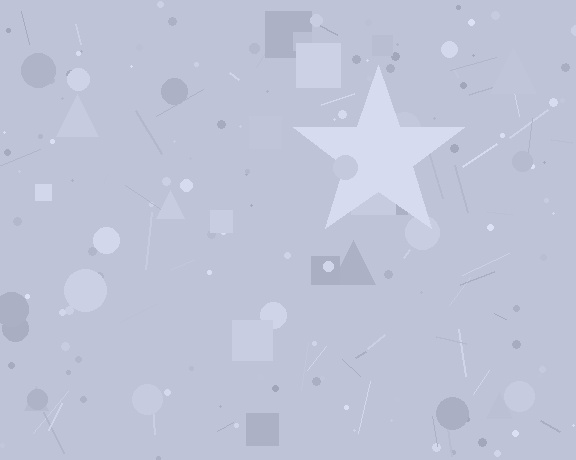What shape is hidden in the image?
A star is hidden in the image.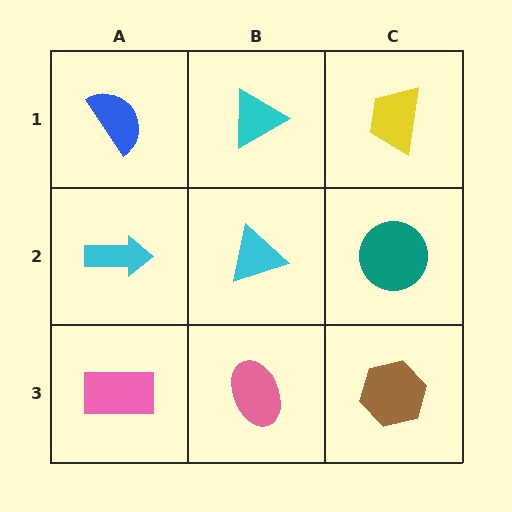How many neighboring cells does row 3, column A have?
2.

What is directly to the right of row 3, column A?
A pink ellipse.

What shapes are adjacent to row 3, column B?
A cyan triangle (row 2, column B), a pink rectangle (row 3, column A), a brown hexagon (row 3, column C).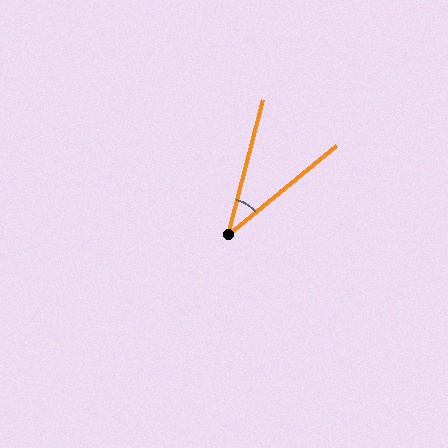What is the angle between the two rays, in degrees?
Approximately 36 degrees.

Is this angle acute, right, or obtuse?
It is acute.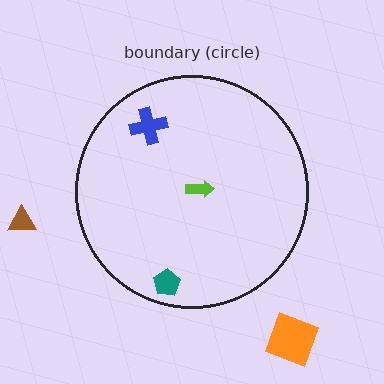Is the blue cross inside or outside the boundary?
Inside.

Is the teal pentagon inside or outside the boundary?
Inside.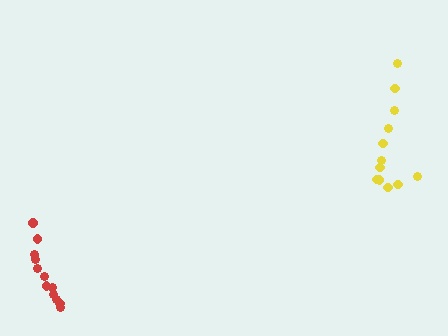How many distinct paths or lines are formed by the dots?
There are 2 distinct paths.